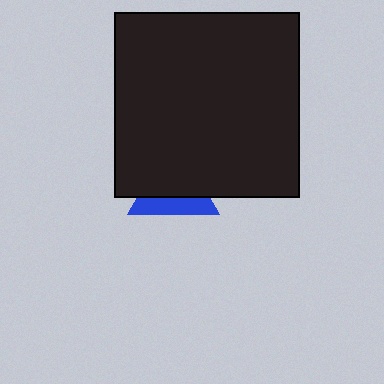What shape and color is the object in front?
The object in front is a black square.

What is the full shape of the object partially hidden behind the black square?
The partially hidden object is a blue triangle.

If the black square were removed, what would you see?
You would see the complete blue triangle.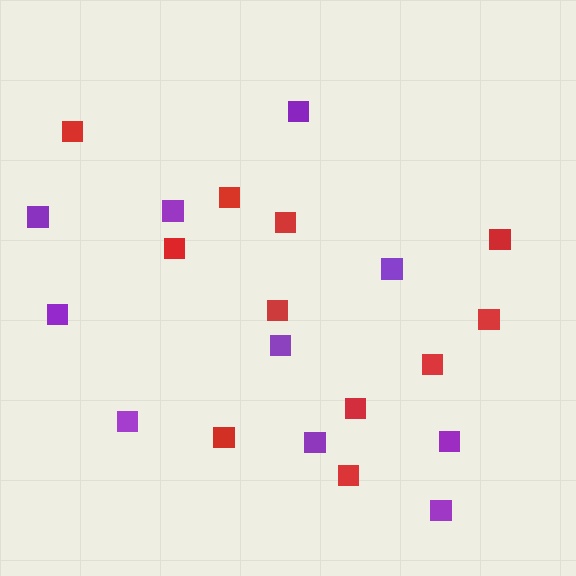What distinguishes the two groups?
There are 2 groups: one group of purple squares (10) and one group of red squares (11).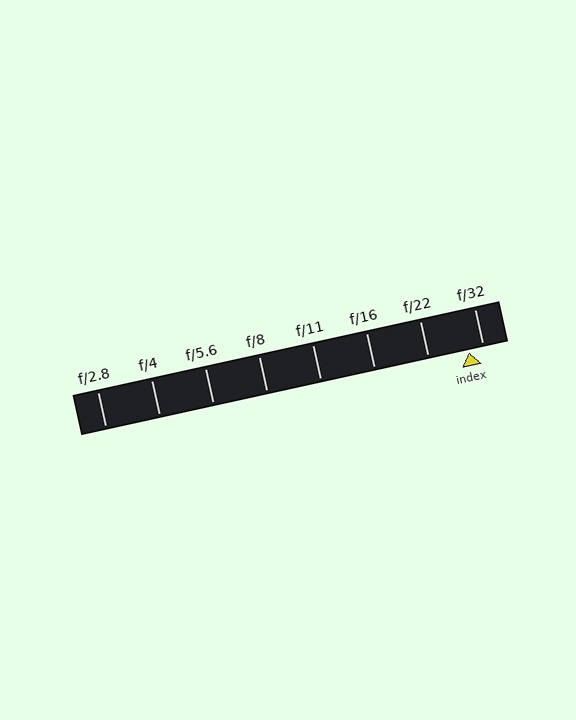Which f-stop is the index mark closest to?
The index mark is closest to f/32.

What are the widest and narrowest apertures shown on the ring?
The widest aperture shown is f/2.8 and the narrowest is f/32.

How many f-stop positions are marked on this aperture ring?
There are 8 f-stop positions marked.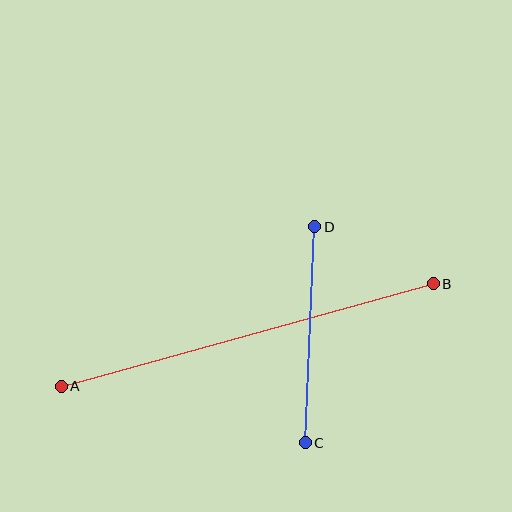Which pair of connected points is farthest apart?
Points A and B are farthest apart.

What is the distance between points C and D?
The distance is approximately 216 pixels.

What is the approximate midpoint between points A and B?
The midpoint is at approximately (247, 335) pixels.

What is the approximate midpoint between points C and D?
The midpoint is at approximately (310, 335) pixels.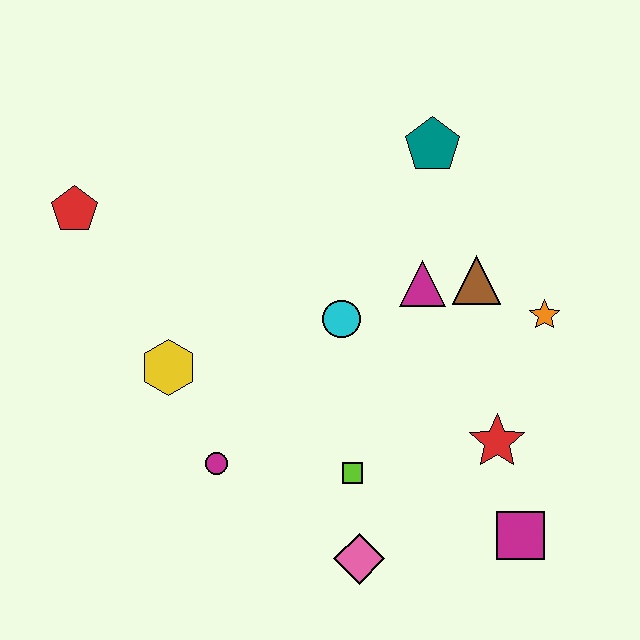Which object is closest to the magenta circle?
The yellow hexagon is closest to the magenta circle.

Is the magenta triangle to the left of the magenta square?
Yes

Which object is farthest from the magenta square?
The red pentagon is farthest from the magenta square.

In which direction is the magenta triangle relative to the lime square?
The magenta triangle is above the lime square.